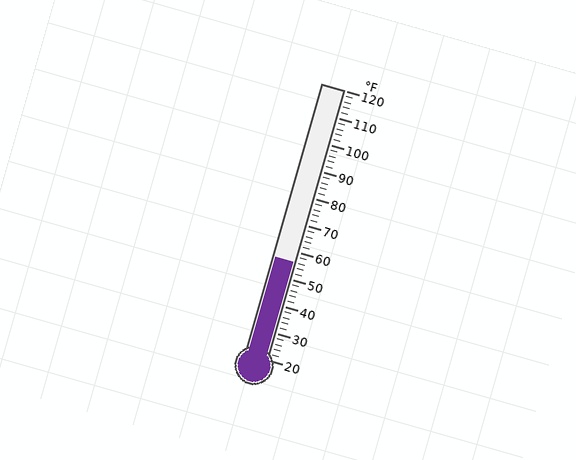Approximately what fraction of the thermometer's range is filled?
The thermometer is filled to approximately 35% of its range.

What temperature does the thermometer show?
The thermometer shows approximately 56°F.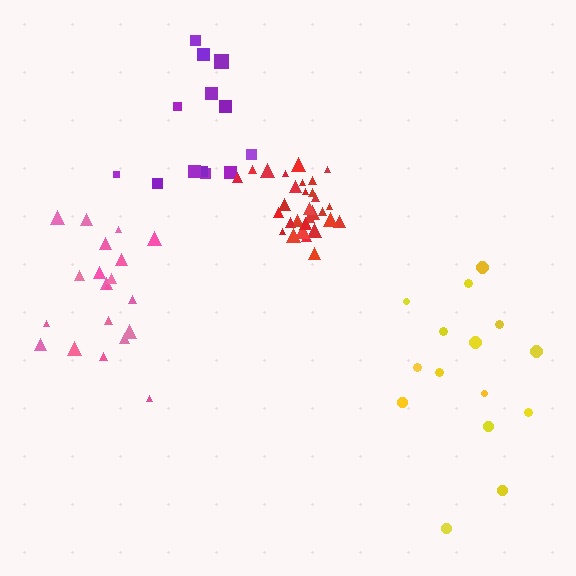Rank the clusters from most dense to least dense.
red, pink, purple, yellow.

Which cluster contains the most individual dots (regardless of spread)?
Red (32).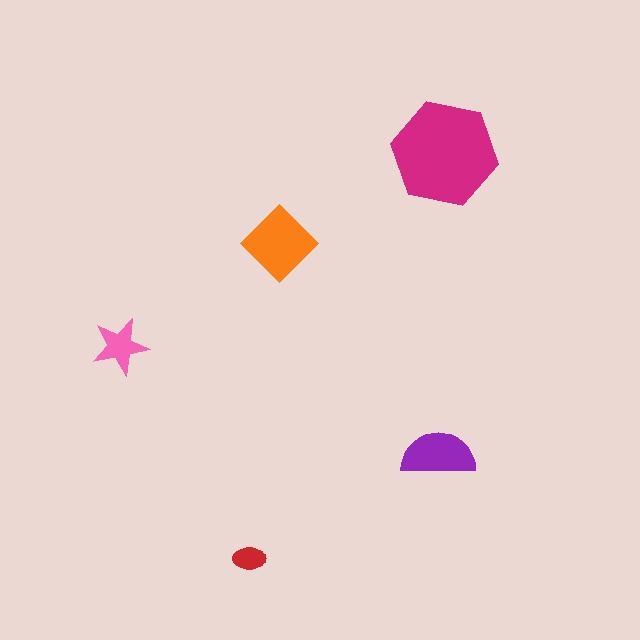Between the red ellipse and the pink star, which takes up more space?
The pink star.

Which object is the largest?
The magenta hexagon.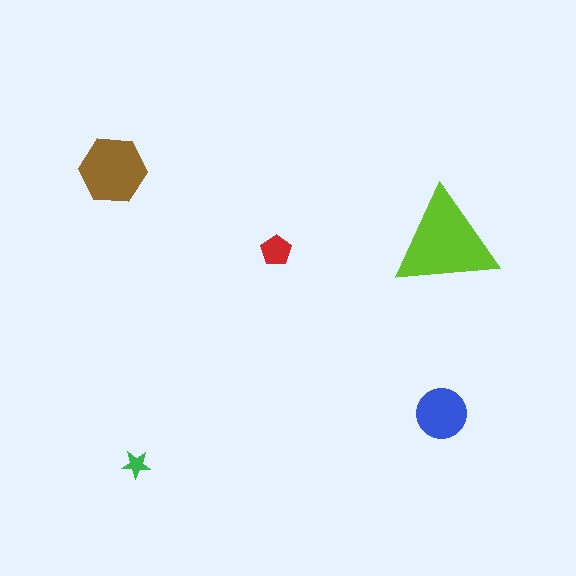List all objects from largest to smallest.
The lime triangle, the brown hexagon, the blue circle, the red pentagon, the green star.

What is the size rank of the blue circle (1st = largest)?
3rd.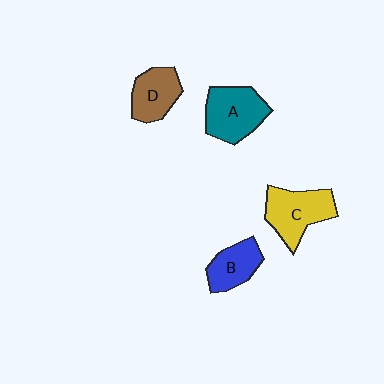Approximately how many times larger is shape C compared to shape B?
Approximately 1.4 times.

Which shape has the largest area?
Shape A (teal).